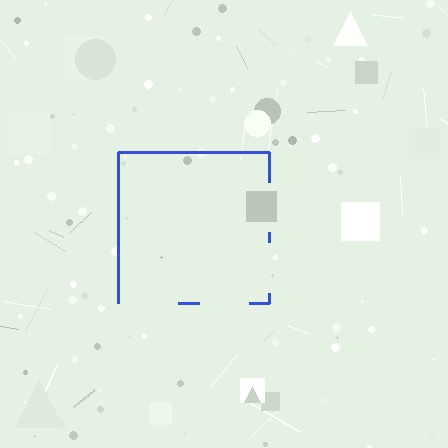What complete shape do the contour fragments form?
The contour fragments form a square.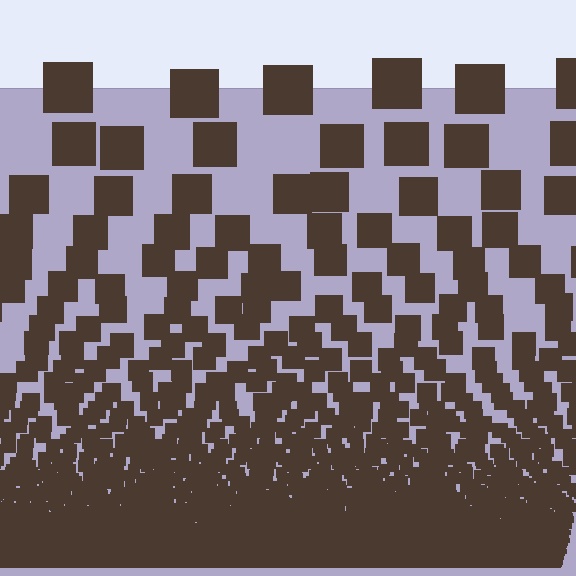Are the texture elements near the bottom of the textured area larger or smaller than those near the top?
Smaller. The gradient is inverted — elements near the bottom are smaller and denser.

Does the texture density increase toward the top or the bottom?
Density increases toward the bottom.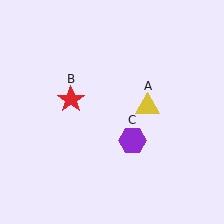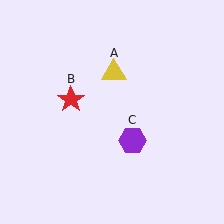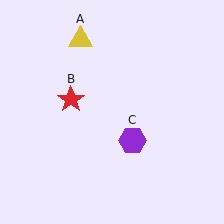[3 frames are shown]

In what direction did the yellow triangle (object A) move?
The yellow triangle (object A) moved up and to the left.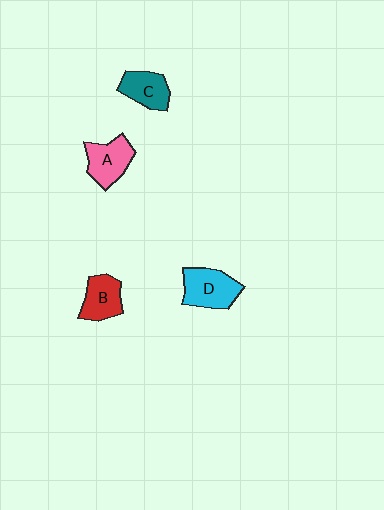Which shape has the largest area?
Shape D (cyan).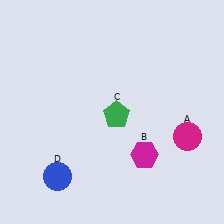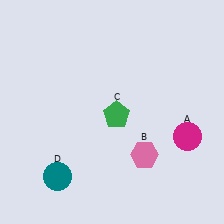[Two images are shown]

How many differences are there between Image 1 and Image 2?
There are 2 differences between the two images.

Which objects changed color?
B changed from magenta to pink. D changed from blue to teal.